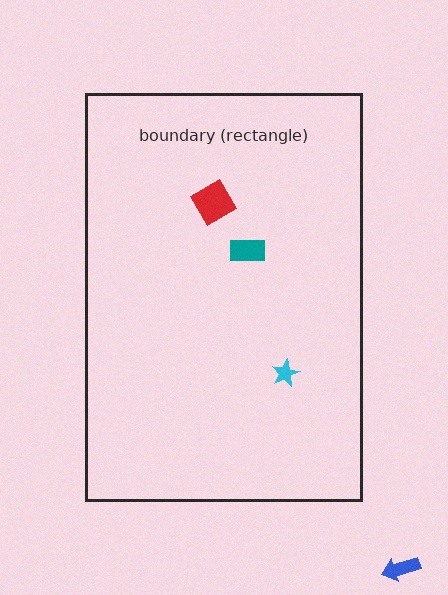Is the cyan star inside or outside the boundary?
Inside.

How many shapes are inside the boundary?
3 inside, 1 outside.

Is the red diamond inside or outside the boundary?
Inside.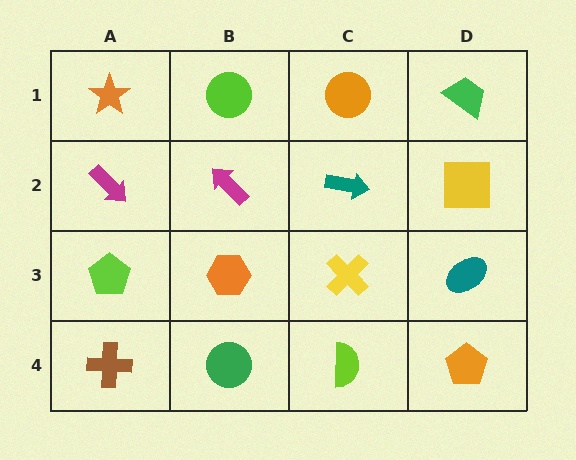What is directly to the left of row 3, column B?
A lime pentagon.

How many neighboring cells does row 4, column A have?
2.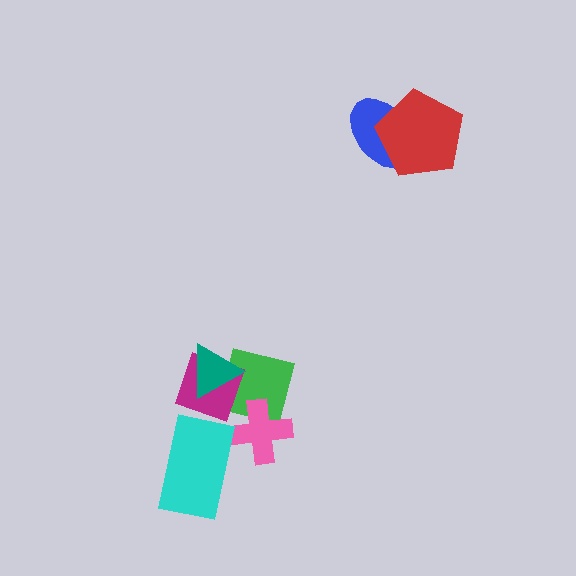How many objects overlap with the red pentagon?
1 object overlaps with the red pentagon.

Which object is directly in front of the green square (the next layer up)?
The magenta diamond is directly in front of the green square.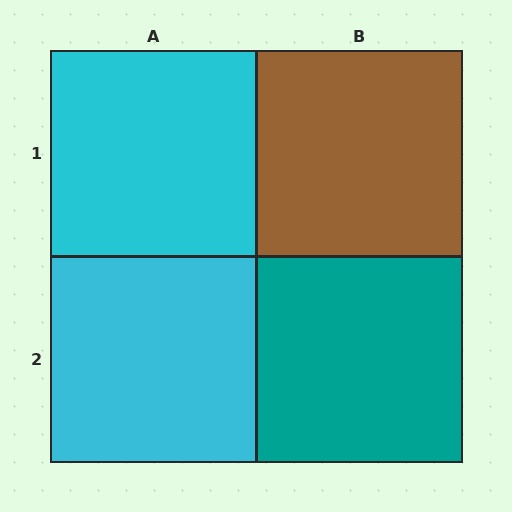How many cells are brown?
1 cell is brown.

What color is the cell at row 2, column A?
Cyan.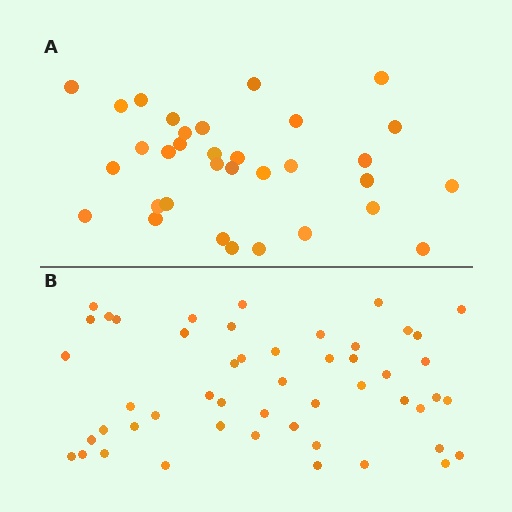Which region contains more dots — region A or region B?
Region B (the bottom region) has more dots.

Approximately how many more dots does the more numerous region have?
Region B has approximately 15 more dots than region A.